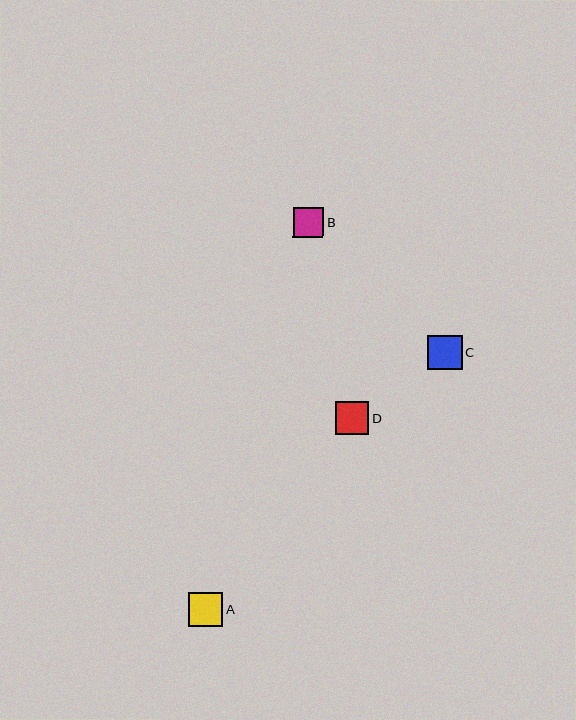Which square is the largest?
Square A is the largest with a size of approximately 35 pixels.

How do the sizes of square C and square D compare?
Square C and square D are approximately the same size.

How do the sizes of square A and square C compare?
Square A and square C are approximately the same size.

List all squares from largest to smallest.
From largest to smallest: A, C, D, B.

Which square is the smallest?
Square B is the smallest with a size of approximately 30 pixels.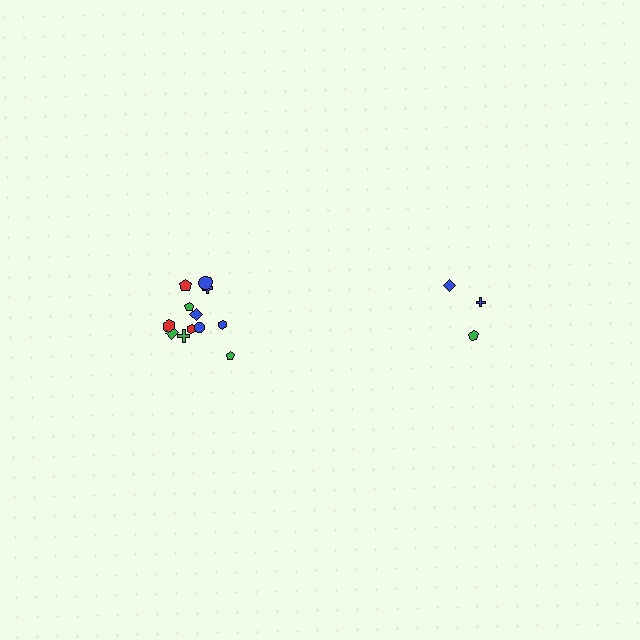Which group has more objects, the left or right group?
The left group.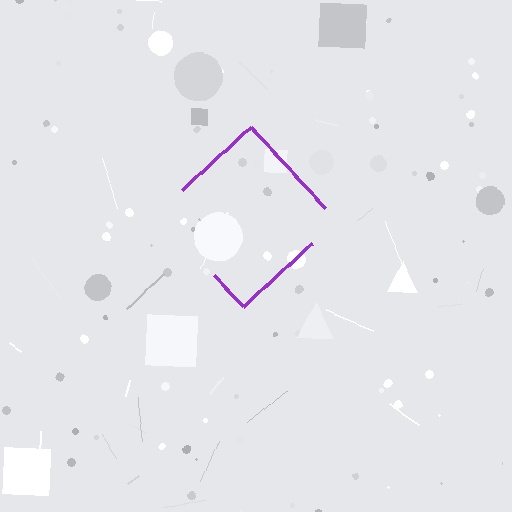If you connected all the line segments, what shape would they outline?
They would outline a diamond.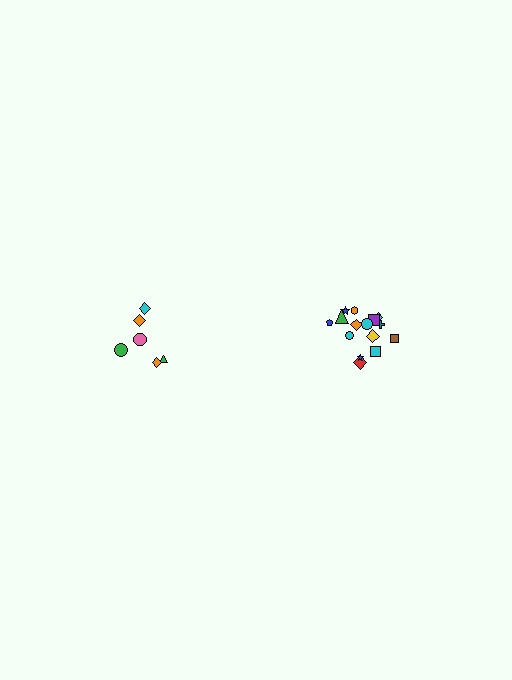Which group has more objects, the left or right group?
The right group.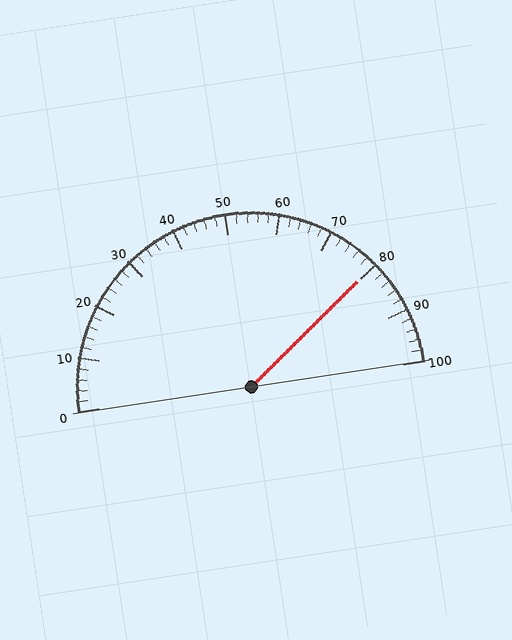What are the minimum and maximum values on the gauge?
The gauge ranges from 0 to 100.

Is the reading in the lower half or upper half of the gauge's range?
The reading is in the upper half of the range (0 to 100).